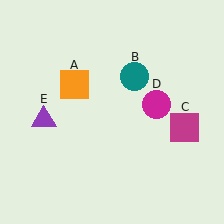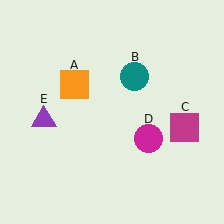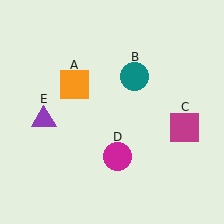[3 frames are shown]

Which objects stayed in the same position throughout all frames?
Orange square (object A) and teal circle (object B) and magenta square (object C) and purple triangle (object E) remained stationary.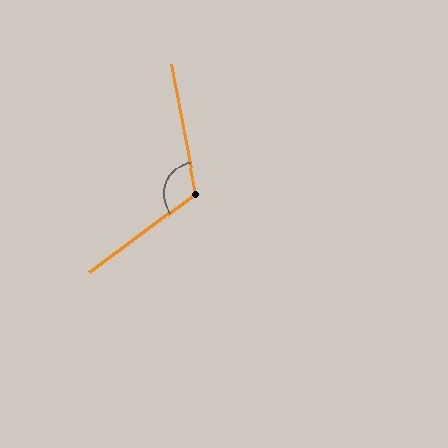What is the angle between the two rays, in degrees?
Approximately 115 degrees.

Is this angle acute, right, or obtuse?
It is obtuse.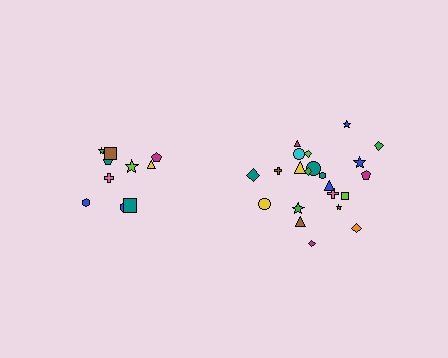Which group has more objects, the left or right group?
The right group.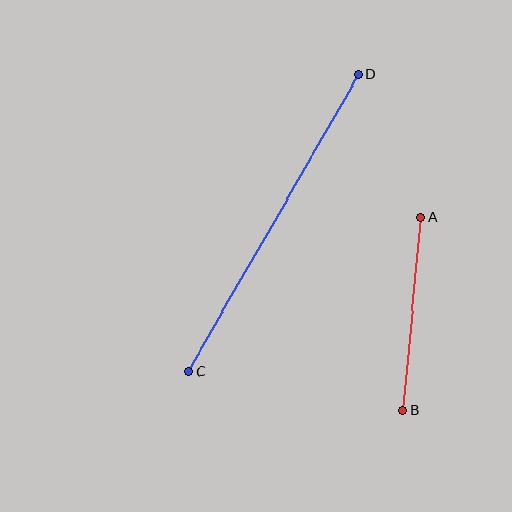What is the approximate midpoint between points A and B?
The midpoint is at approximately (412, 314) pixels.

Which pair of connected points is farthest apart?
Points C and D are farthest apart.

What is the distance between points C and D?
The distance is approximately 342 pixels.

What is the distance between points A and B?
The distance is approximately 193 pixels.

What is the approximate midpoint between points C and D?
The midpoint is at approximately (274, 223) pixels.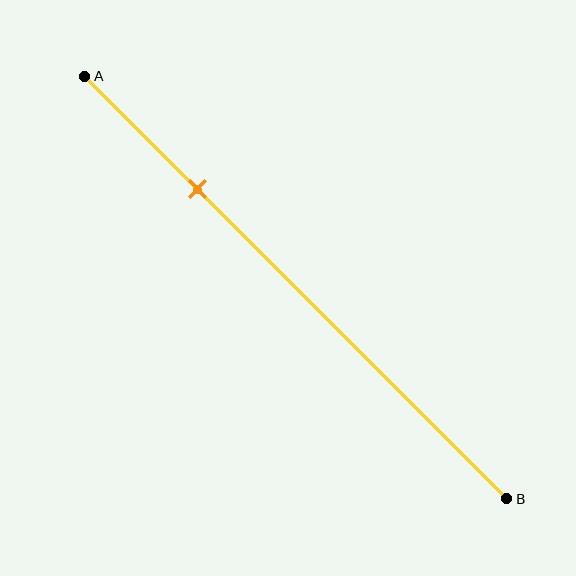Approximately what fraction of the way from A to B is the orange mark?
The orange mark is approximately 25% of the way from A to B.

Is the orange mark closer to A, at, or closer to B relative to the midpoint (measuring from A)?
The orange mark is closer to point A than the midpoint of segment AB.